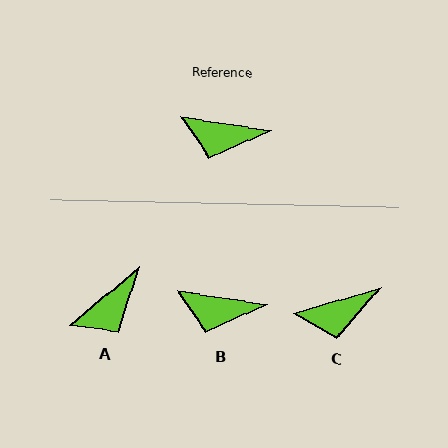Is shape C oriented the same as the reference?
No, it is off by about 25 degrees.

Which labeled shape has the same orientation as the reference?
B.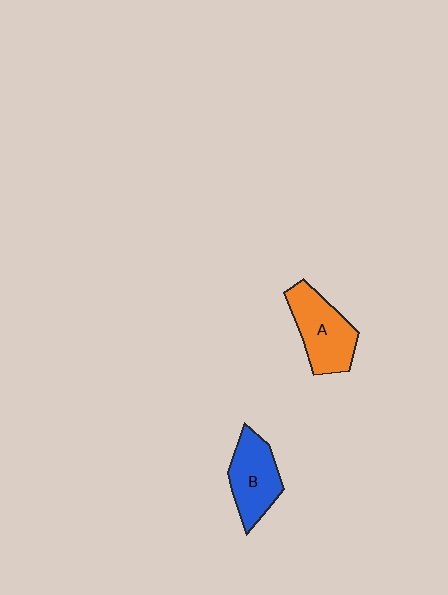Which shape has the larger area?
Shape A (orange).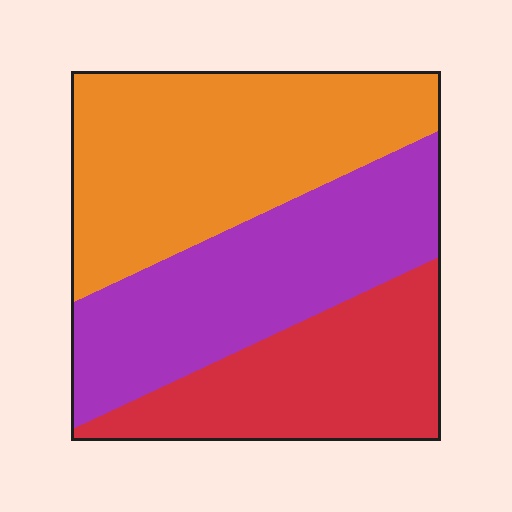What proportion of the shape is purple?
Purple takes up about one third (1/3) of the shape.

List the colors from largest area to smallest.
From largest to smallest: orange, purple, red.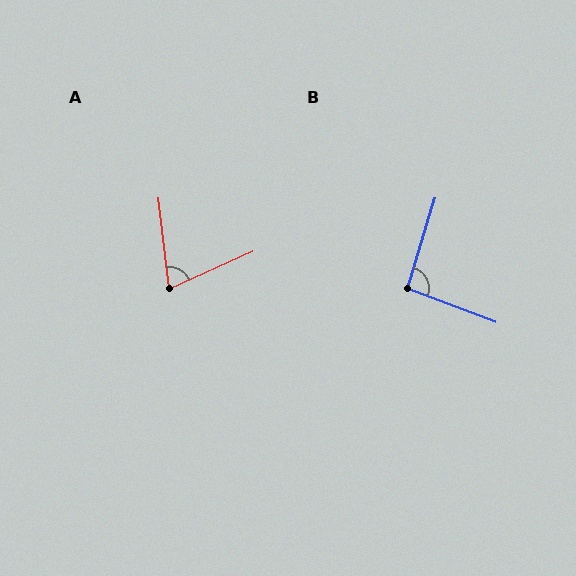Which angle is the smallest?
A, at approximately 73 degrees.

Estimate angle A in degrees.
Approximately 73 degrees.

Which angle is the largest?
B, at approximately 94 degrees.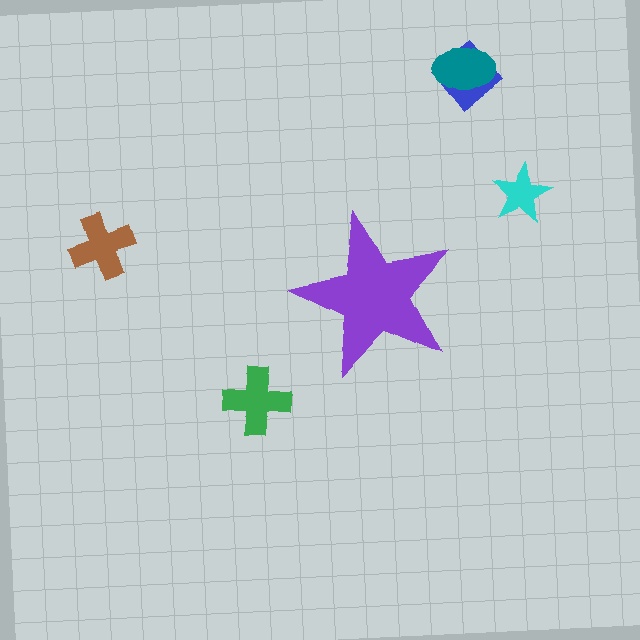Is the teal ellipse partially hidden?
No, the teal ellipse is fully visible.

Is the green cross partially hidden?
No, the green cross is fully visible.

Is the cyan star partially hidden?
No, the cyan star is fully visible.